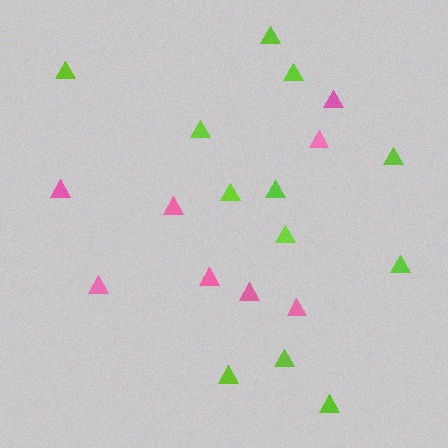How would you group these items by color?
There are 2 groups: one group of pink triangles (8) and one group of lime triangles (12).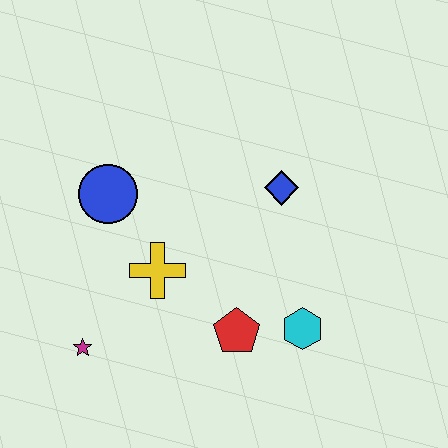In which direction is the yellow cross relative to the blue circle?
The yellow cross is below the blue circle.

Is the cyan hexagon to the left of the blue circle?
No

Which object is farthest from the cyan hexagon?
The blue circle is farthest from the cyan hexagon.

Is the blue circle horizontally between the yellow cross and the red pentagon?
No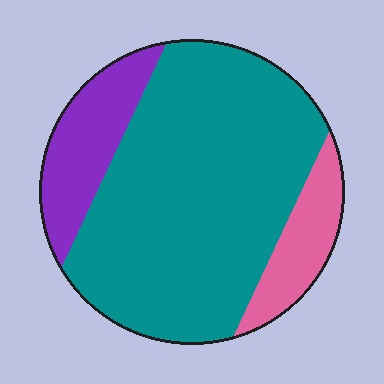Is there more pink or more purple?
Purple.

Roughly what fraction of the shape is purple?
Purple covers 16% of the shape.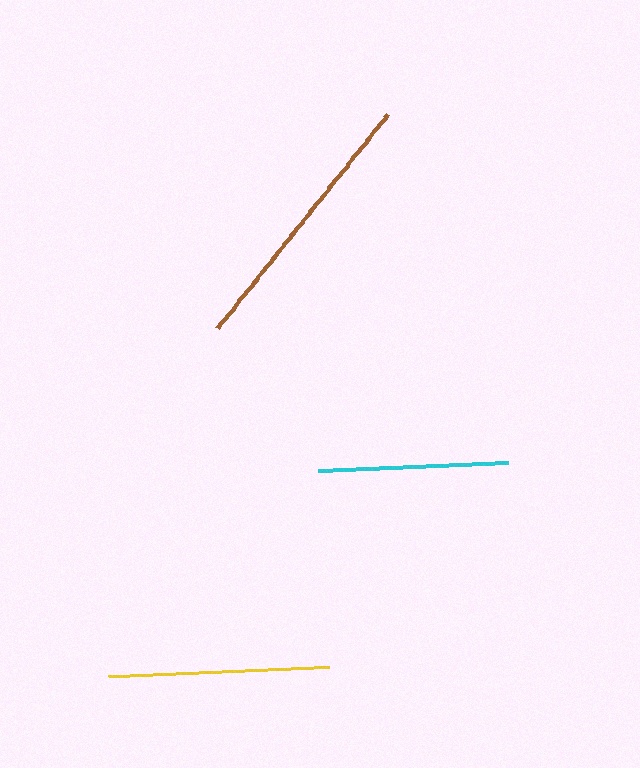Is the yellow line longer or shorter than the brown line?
The brown line is longer than the yellow line.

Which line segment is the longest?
The brown line is the longest at approximately 274 pixels.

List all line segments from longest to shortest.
From longest to shortest: brown, yellow, cyan.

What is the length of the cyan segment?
The cyan segment is approximately 190 pixels long.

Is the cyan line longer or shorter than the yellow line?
The yellow line is longer than the cyan line.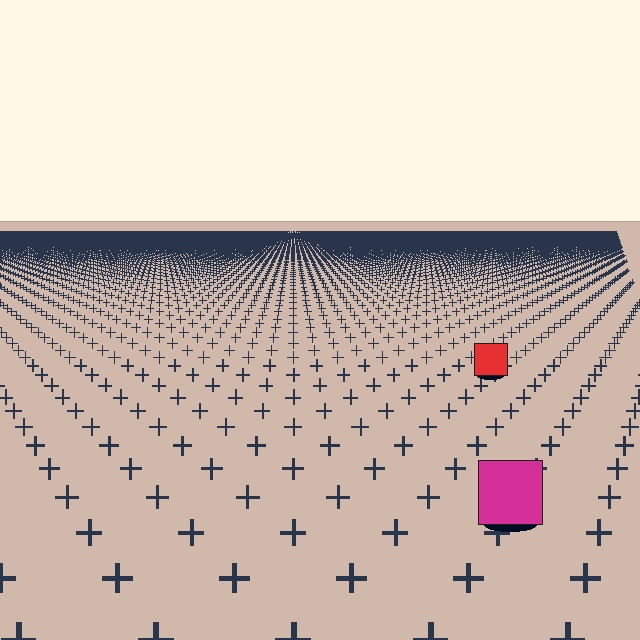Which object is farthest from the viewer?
The red square is farthest from the viewer. It appears smaller and the ground texture around it is denser.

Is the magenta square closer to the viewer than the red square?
Yes. The magenta square is closer — you can tell from the texture gradient: the ground texture is coarser near it.